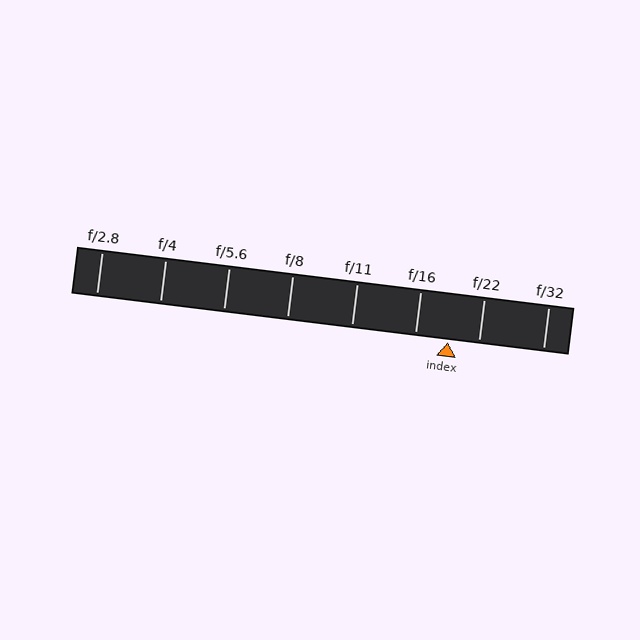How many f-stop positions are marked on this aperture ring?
There are 8 f-stop positions marked.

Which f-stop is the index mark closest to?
The index mark is closest to f/22.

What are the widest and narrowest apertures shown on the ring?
The widest aperture shown is f/2.8 and the narrowest is f/32.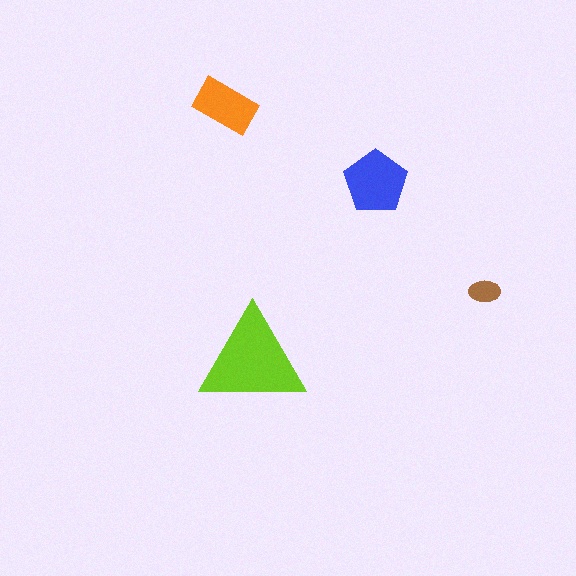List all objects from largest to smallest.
The lime triangle, the blue pentagon, the orange rectangle, the brown ellipse.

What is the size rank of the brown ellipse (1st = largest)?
4th.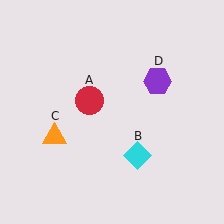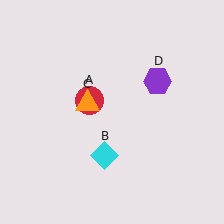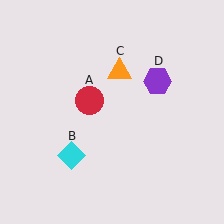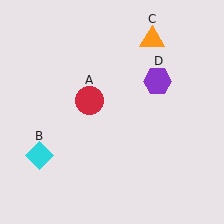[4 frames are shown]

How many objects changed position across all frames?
2 objects changed position: cyan diamond (object B), orange triangle (object C).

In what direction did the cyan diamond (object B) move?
The cyan diamond (object B) moved left.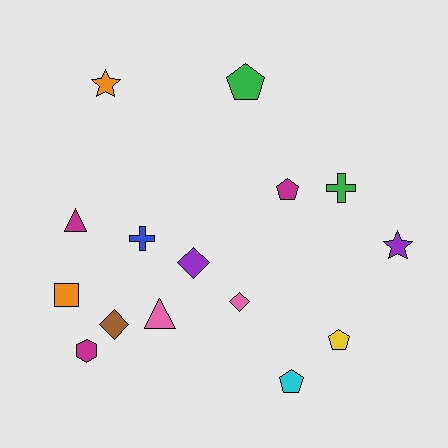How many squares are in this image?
There is 1 square.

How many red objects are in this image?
There are no red objects.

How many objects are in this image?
There are 15 objects.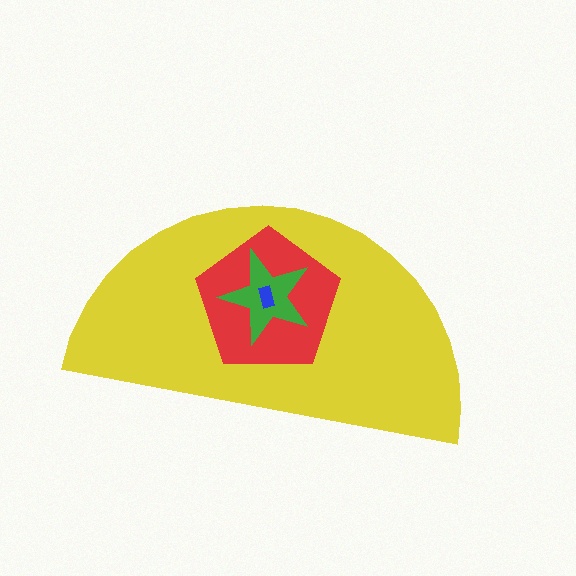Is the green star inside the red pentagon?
Yes.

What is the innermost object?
The blue rectangle.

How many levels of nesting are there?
4.